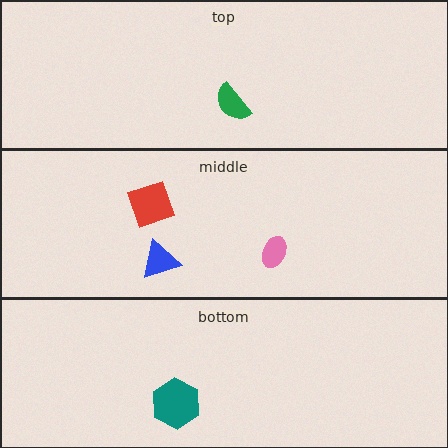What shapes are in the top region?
The green semicircle.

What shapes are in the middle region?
The blue triangle, the red diamond, the pink ellipse.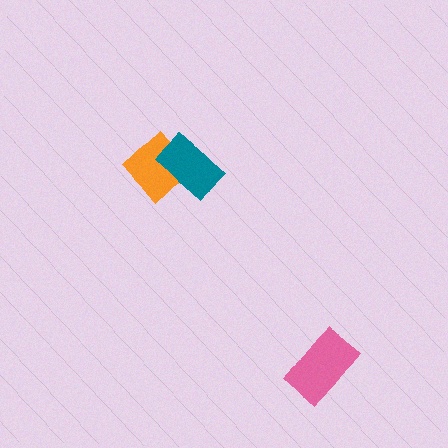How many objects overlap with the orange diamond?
1 object overlaps with the orange diamond.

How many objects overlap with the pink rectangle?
0 objects overlap with the pink rectangle.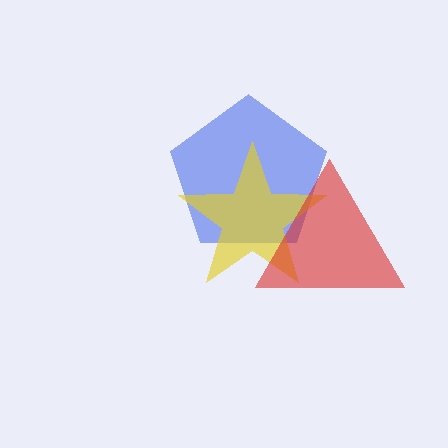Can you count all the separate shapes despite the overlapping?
Yes, there are 3 separate shapes.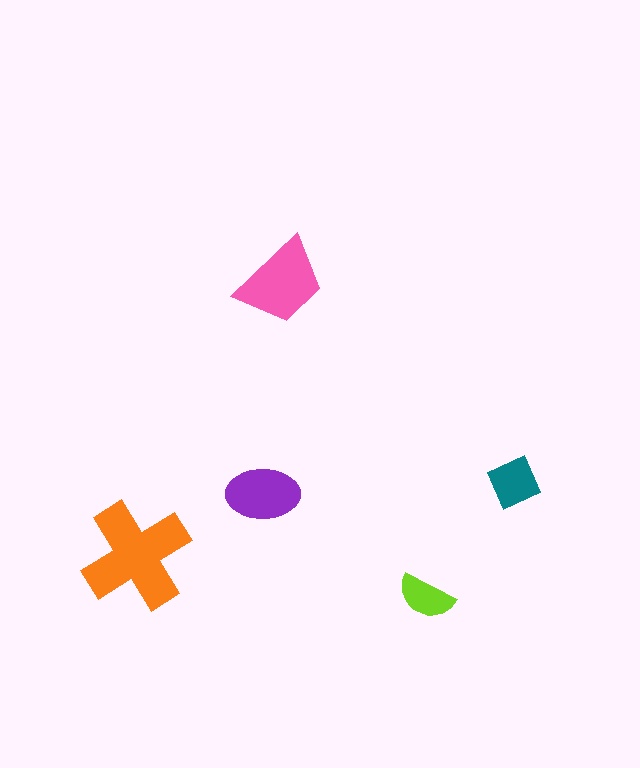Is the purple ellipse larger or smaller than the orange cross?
Smaller.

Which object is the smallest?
The lime semicircle.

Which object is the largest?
The orange cross.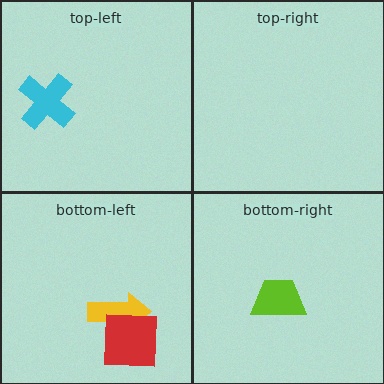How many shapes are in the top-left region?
1.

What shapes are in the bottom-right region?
The lime trapezoid.